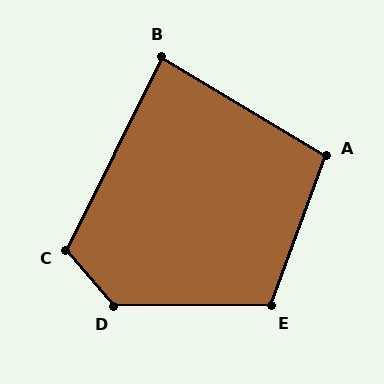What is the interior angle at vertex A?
Approximately 101 degrees (obtuse).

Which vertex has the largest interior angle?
D, at approximately 130 degrees.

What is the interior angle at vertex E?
Approximately 110 degrees (obtuse).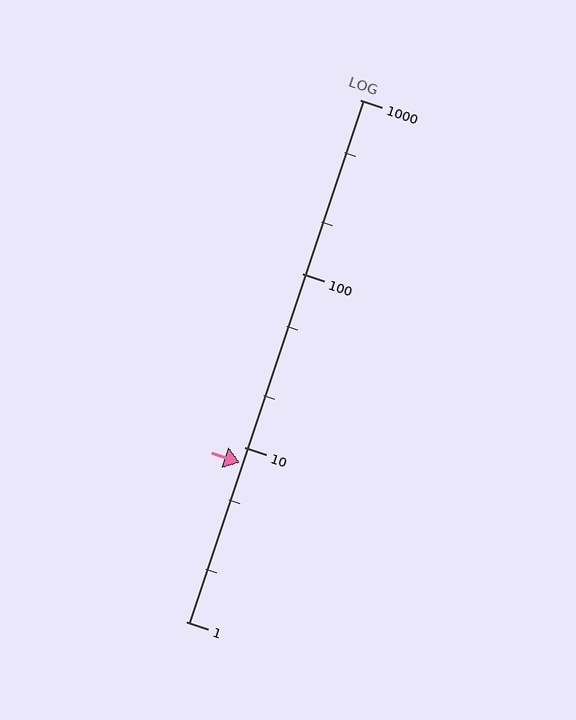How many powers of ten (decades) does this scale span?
The scale spans 3 decades, from 1 to 1000.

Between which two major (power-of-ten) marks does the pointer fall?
The pointer is between 1 and 10.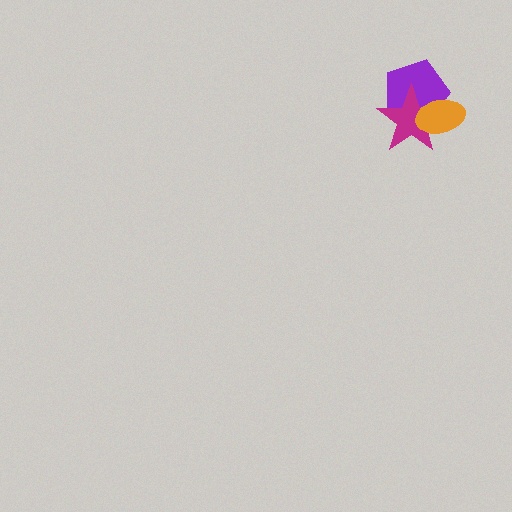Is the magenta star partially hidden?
Yes, it is partially covered by another shape.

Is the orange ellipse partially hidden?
No, no other shape covers it.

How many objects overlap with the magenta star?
2 objects overlap with the magenta star.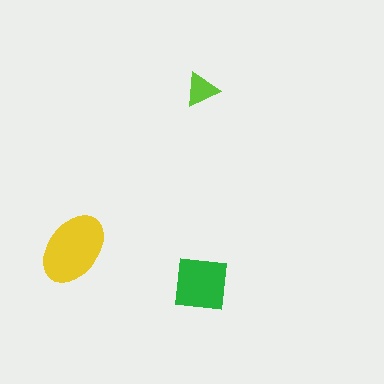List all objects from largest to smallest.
The yellow ellipse, the green square, the lime triangle.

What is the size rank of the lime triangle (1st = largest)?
3rd.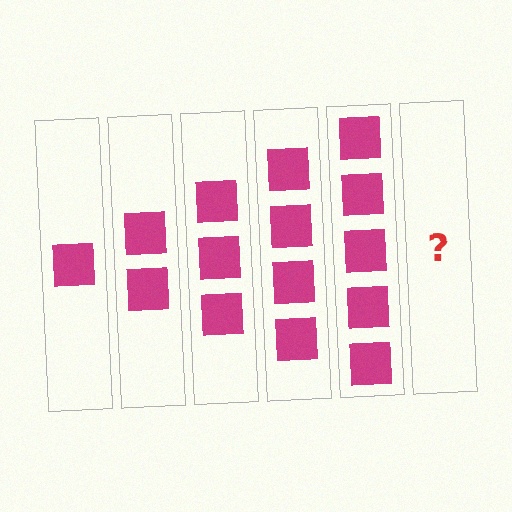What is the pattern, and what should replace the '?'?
The pattern is that each step adds one more square. The '?' should be 6 squares.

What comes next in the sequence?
The next element should be 6 squares.